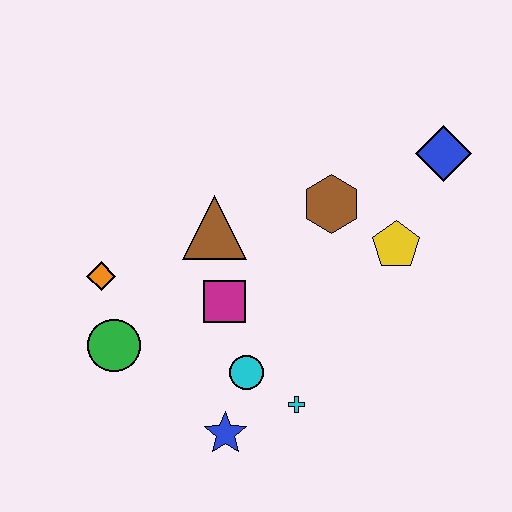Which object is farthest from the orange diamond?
The blue diamond is farthest from the orange diamond.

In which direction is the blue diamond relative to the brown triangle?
The blue diamond is to the right of the brown triangle.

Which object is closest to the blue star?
The cyan circle is closest to the blue star.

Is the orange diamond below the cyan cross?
No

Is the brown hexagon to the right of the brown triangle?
Yes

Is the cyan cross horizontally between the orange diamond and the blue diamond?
Yes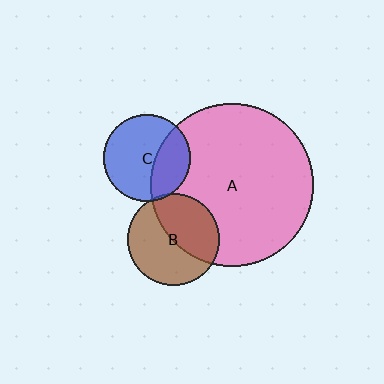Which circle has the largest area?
Circle A (pink).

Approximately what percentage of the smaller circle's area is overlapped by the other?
Approximately 45%.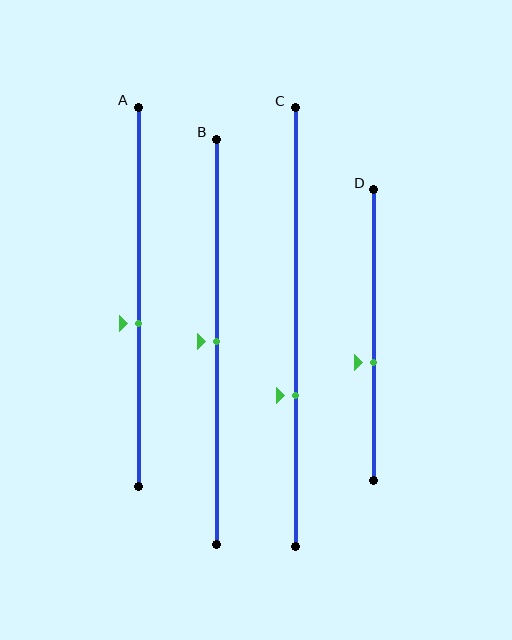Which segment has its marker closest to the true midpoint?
Segment B has its marker closest to the true midpoint.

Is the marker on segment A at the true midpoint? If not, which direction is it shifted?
No, the marker on segment A is shifted downward by about 7% of the segment length.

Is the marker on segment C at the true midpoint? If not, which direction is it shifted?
No, the marker on segment C is shifted downward by about 16% of the segment length.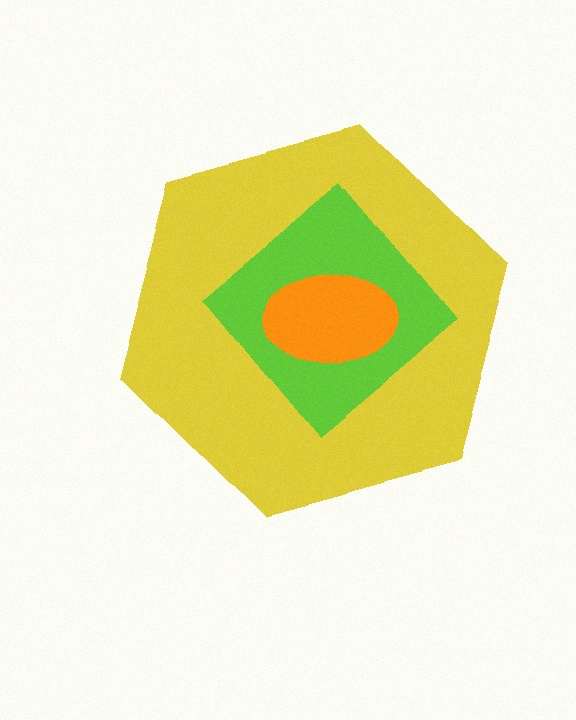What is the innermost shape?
The orange ellipse.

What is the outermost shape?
The yellow hexagon.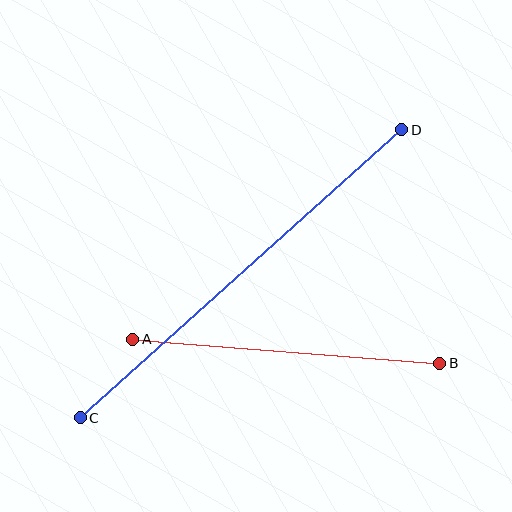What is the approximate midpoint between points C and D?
The midpoint is at approximately (241, 274) pixels.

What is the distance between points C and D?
The distance is approximately 431 pixels.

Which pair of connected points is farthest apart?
Points C and D are farthest apart.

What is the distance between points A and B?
The distance is approximately 308 pixels.